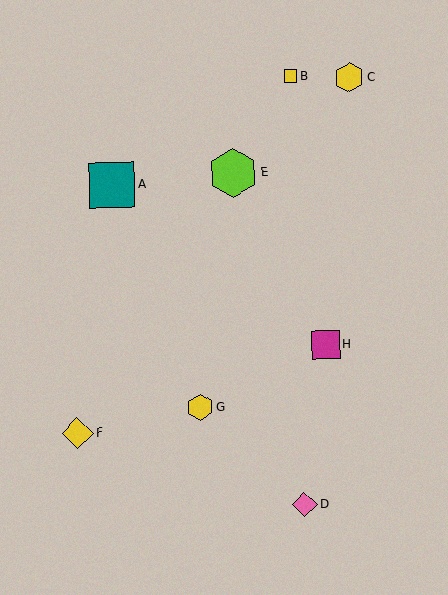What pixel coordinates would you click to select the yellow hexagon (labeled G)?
Click at (200, 407) to select the yellow hexagon G.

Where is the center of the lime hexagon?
The center of the lime hexagon is at (233, 173).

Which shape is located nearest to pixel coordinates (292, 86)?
The yellow square (labeled B) at (290, 76) is nearest to that location.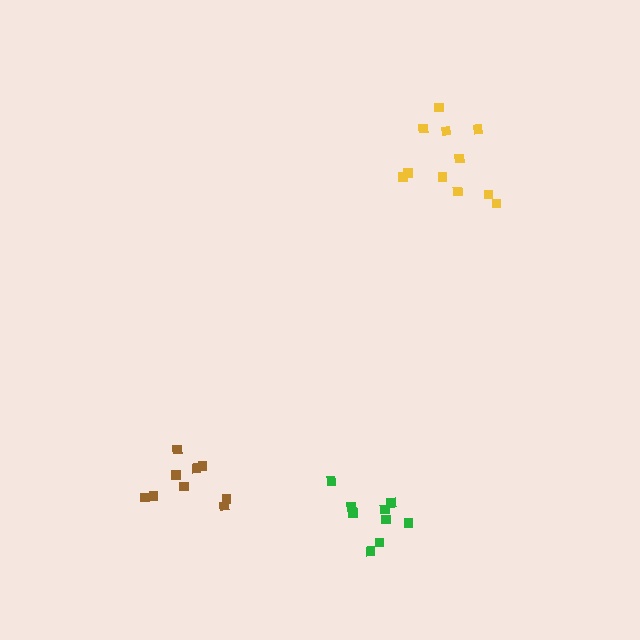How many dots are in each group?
Group 1: 9 dots, Group 2: 9 dots, Group 3: 11 dots (29 total).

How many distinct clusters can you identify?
There are 3 distinct clusters.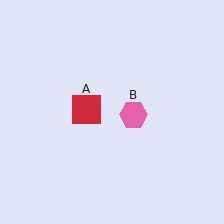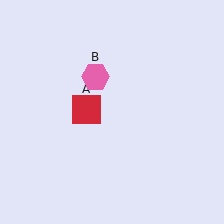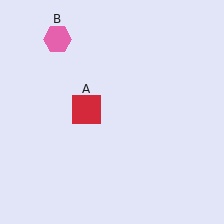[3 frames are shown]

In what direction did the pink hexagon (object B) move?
The pink hexagon (object B) moved up and to the left.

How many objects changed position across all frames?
1 object changed position: pink hexagon (object B).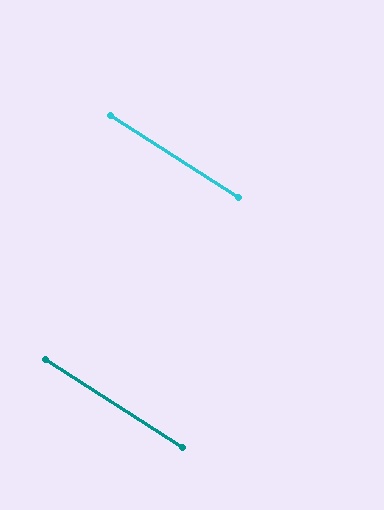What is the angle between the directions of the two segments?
Approximately 0 degrees.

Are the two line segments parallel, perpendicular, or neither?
Parallel — their directions differ by only 0.0°.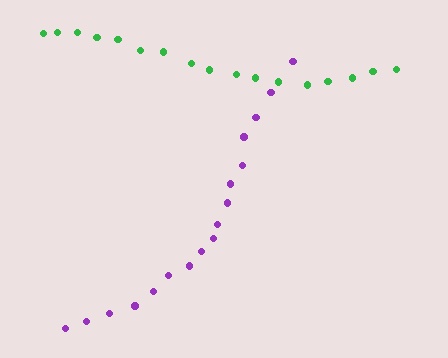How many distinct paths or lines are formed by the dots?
There are 2 distinct paths.